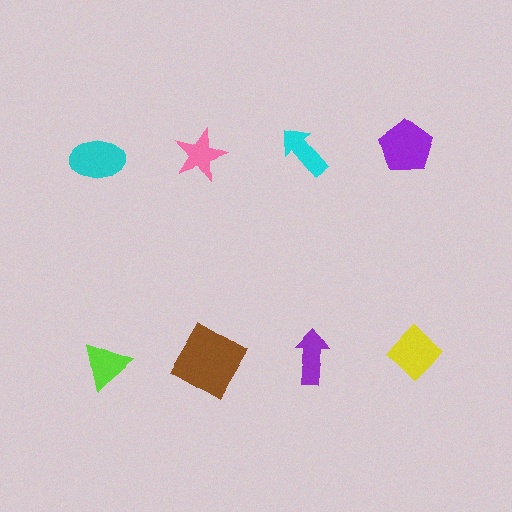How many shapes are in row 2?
4 shapes.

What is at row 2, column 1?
A lime triangle.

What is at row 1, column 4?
A purple pentagon.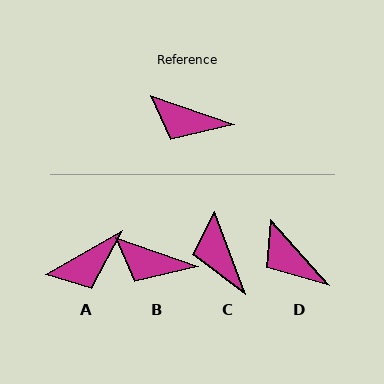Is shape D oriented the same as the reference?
No, it is off by about 29 degrees.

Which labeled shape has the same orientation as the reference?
B.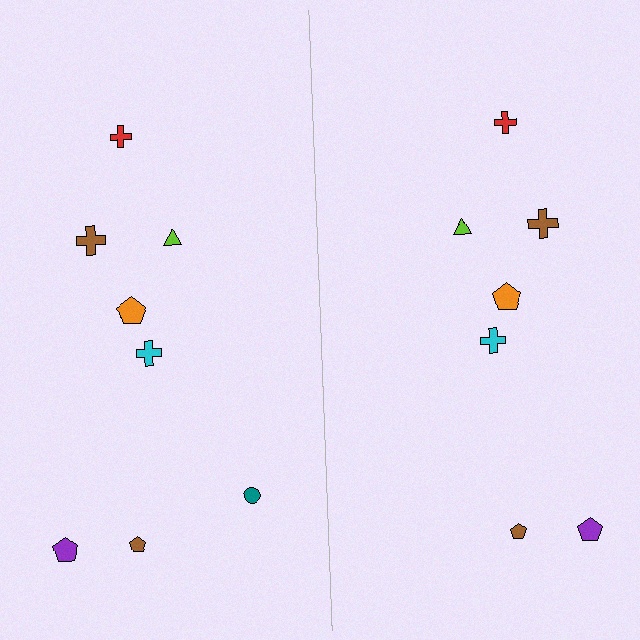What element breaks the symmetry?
A teal circle is missing from the right side.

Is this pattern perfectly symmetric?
No, the pattern is not perfectly symmetric. A teal circle is missing from the right side.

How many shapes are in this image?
There are 15 shapes in this image.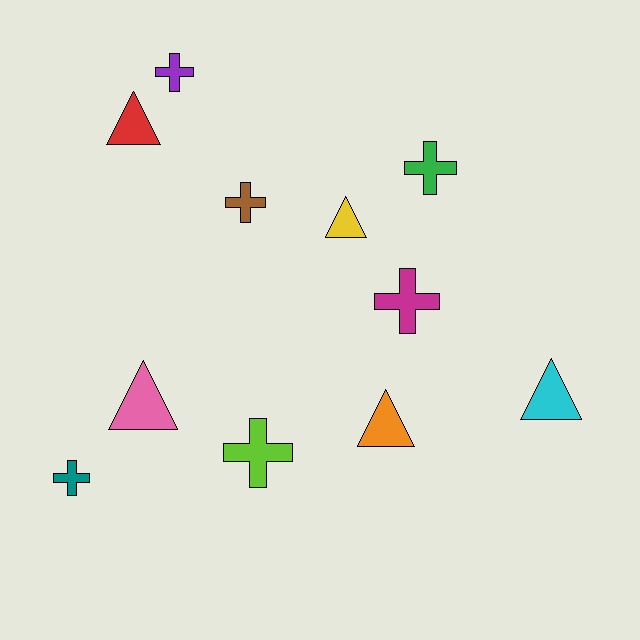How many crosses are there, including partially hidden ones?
There are 6 crosses.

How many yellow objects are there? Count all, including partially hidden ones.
There is 1 yellow object.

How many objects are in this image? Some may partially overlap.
There are 11 objects.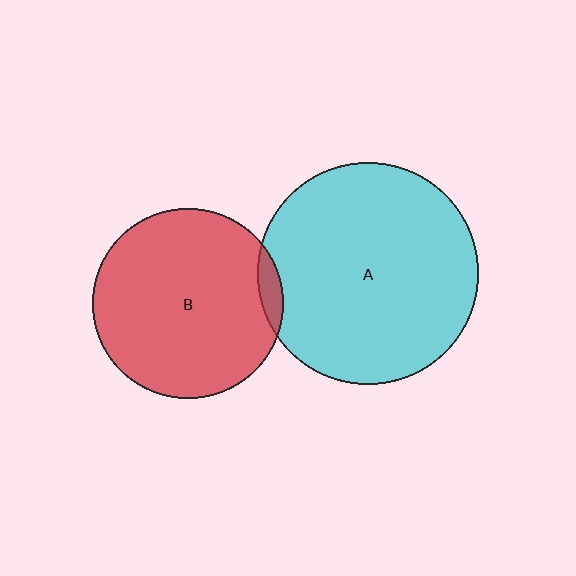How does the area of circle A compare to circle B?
Approximately 1.3 times.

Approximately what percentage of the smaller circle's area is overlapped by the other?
Approximately 5%.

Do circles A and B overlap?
Yes.